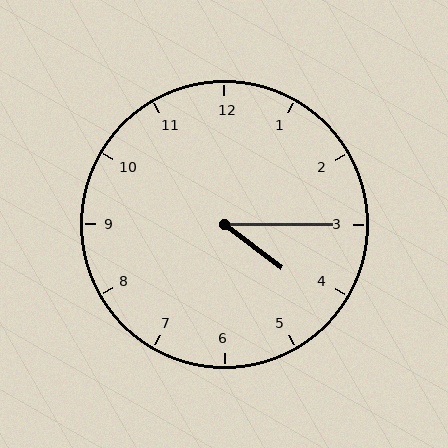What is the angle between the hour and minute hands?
Approximately 38 degrees.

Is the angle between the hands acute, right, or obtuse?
It is acute.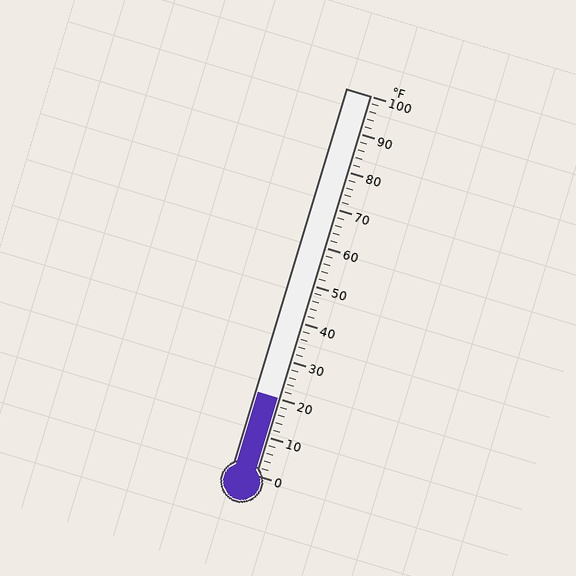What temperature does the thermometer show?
The thermometer shows approximately 20°F.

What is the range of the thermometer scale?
The thermometer scale ranges from 0°F to 100°F.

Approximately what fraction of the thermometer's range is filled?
The thermometer is filled to approximately 20% of its range.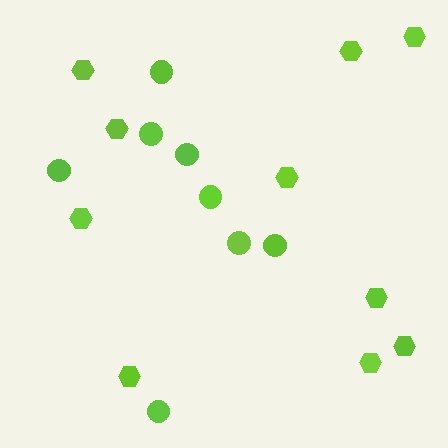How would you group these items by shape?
There are 2 groups: one group of hexagons (10) and one group of circles (8).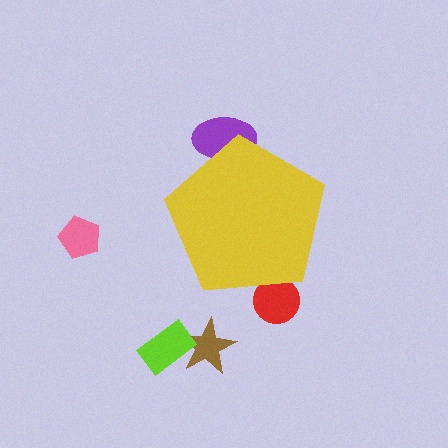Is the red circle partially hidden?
Yes, the red circle is partially hidden behind the yellow pentagon.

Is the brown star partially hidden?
No, the brown star is fully visible.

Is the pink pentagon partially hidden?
No, the pink pentagon is fully visible.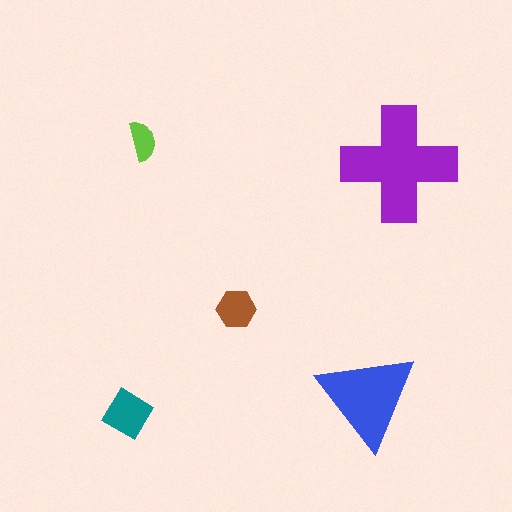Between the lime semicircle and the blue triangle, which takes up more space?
The blue triangle.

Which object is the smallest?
The lime semicircle.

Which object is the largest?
The purple cross.